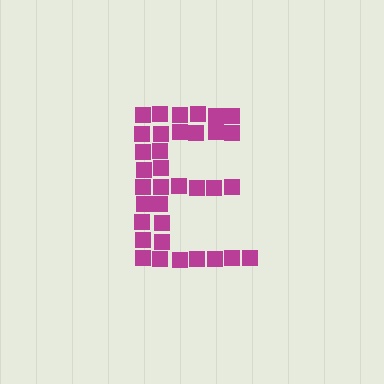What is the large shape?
The large shape is the letter E.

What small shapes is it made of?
It is made of small squares.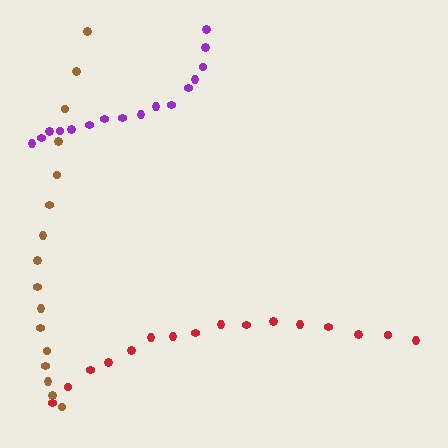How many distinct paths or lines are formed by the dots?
There are 3 distinct paths.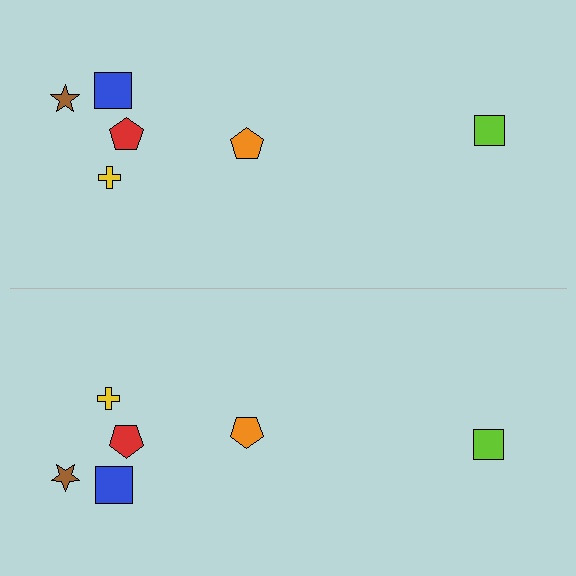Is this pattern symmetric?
Yes, this pattern has bilateral (reflection) symmetry.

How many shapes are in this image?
There are 12 shapes in this image.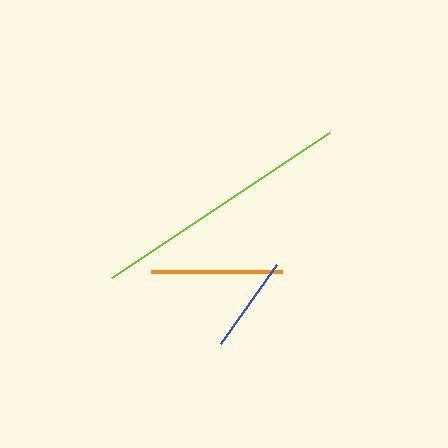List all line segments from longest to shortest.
From longest to shortest: lime, orange, blue.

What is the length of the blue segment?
The blue segment is approximately 97 pixels long.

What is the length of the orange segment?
The orange segment is approximately 131 pixels long.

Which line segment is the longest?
The lime line is the longest at approximately 262 pixels.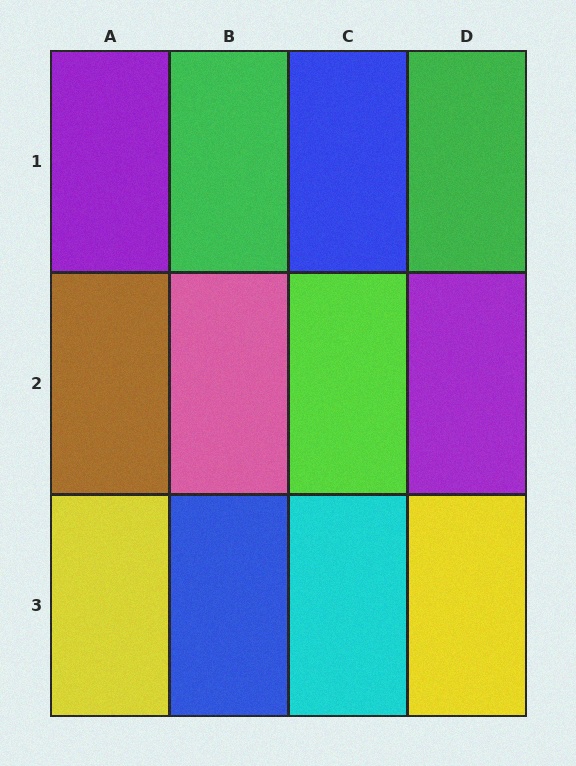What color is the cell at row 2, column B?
Pink.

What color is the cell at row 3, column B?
Blue.